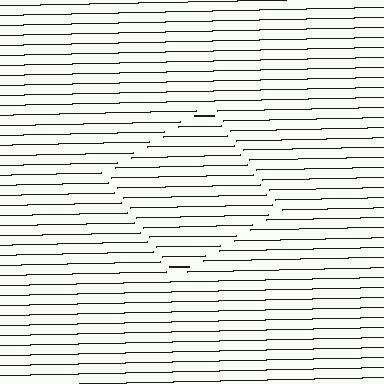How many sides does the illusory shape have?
4 sides — the line-ends trace a square.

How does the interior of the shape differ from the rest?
The interior of the shape contains the same grating, shifted by half a period — the contour is defined by the phase discontinuity where line-ends from the inner and outer gratings abut.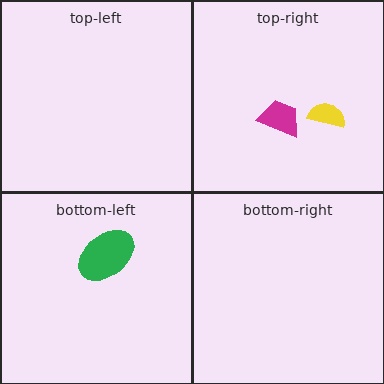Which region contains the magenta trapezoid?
The top-right region.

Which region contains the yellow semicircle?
The top-right region.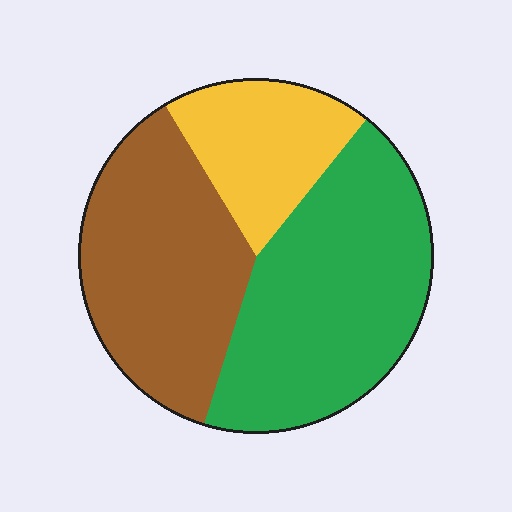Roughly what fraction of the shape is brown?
Brown takes up about three eighths (3/8) of the shape.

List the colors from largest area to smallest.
From largest to smallest: green, brown, yellow.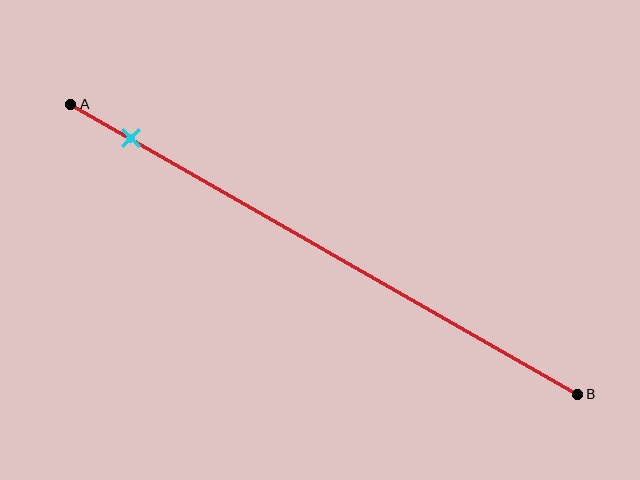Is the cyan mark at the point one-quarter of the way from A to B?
No, the mark is at about 10% from A, not at the 25% one-quarter point.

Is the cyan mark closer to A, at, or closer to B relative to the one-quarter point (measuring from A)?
The cyan mark is closer to point A than the one-quarter point of segment AB.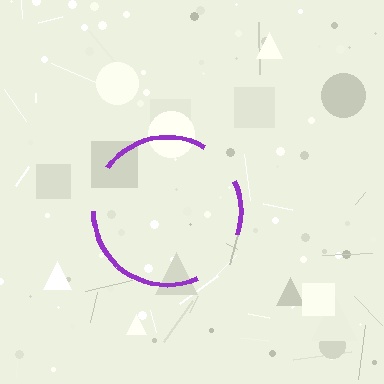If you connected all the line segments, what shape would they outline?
They would outline a circle.